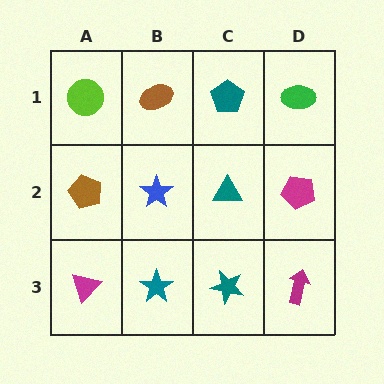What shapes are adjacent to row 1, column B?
A blue star (row 2, column B), a lime circle (row 1, column A), a teal pentagon (row 1, column C).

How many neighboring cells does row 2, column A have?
3.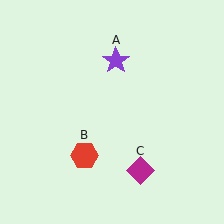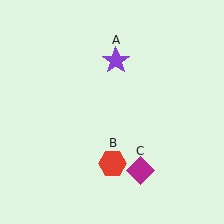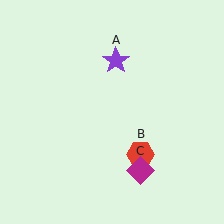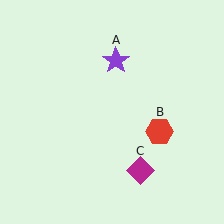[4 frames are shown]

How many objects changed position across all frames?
1 object changed position: red hexagon (object B).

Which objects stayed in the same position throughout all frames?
Purple star (object A) and magenta diamond (object C) remained stationary.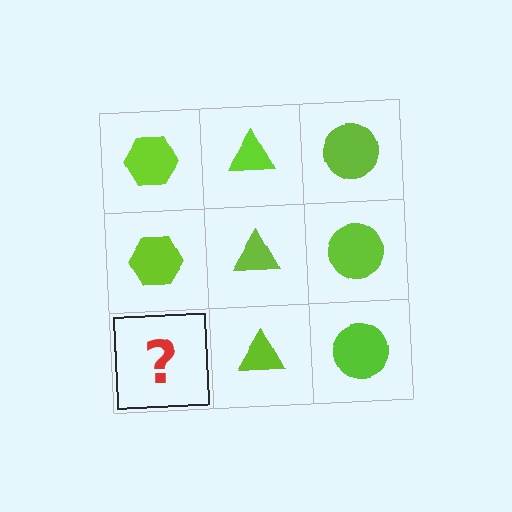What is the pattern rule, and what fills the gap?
The rule is that each column has a consistent shape. The gap should be filled with a lime hexagon.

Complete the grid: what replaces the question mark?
The question mark should be replaced with a lime hexagon.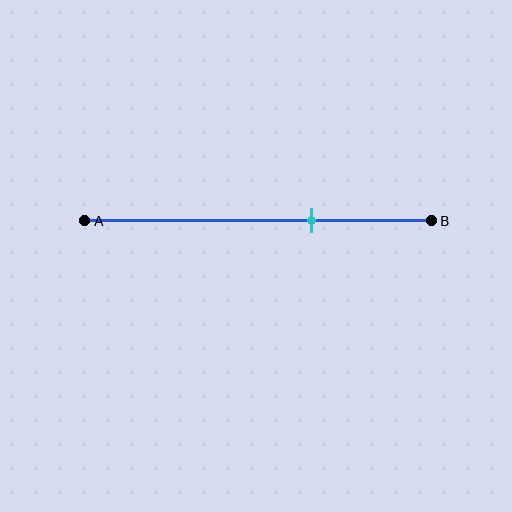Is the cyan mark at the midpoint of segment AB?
No, the mark is at about 65% from A, not at the 50% midpoint.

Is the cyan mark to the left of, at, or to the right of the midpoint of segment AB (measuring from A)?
The cyan mark is to the right of the midpoint of segment AB.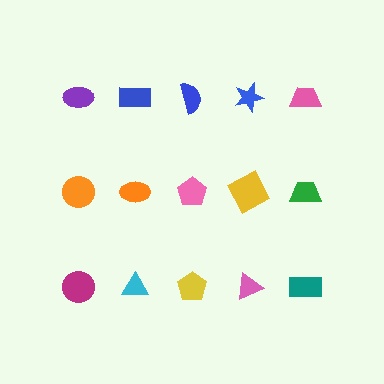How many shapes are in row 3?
5 shapes.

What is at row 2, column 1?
An orange circle.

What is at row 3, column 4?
A pink triangle.